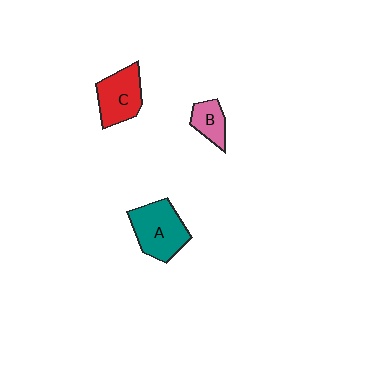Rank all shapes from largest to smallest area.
From largest to smallest: A (teal), C (red), B (pink).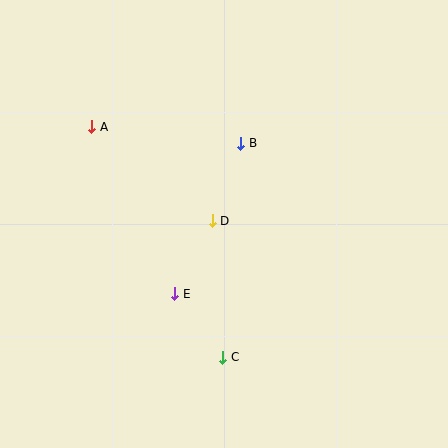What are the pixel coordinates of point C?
Point C is at (223, 357).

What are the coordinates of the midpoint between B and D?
The midpoint between B and D is at (226, 182).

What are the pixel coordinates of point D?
Point D is at (212, 221).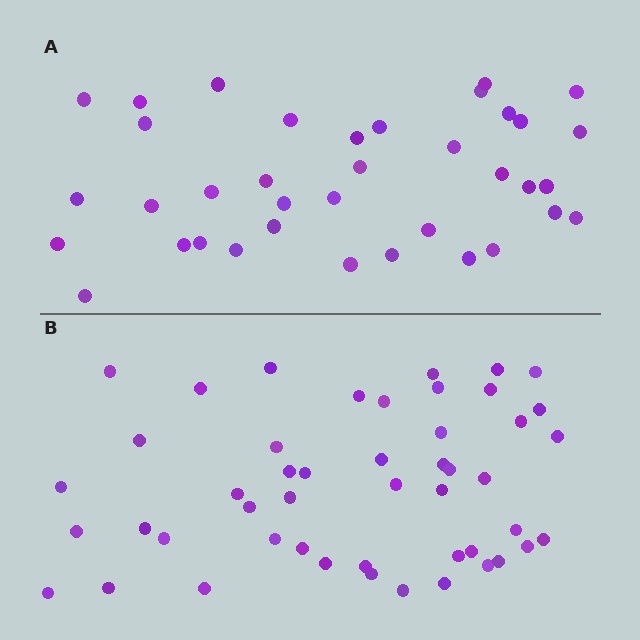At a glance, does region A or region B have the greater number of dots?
Region B (the bottom region) has more dots.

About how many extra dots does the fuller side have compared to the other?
Region B has roughly 12 or so more dots than region A.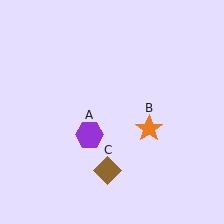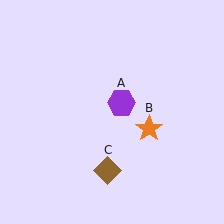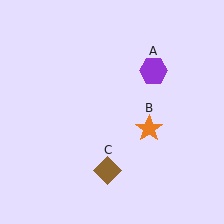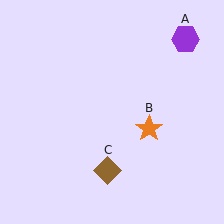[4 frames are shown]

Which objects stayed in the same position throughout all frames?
Orange star (object B) and brown diamond (object C) remained stationary.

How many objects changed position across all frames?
1 object changed position: purple hexagon (object A).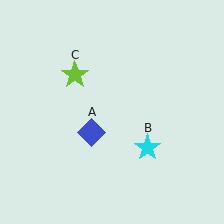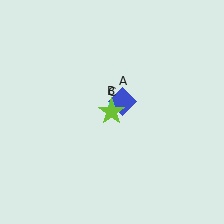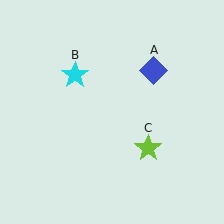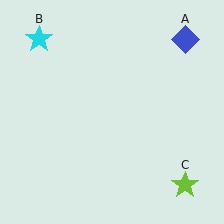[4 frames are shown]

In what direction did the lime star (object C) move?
The lime star (object C) moved down and to the right.